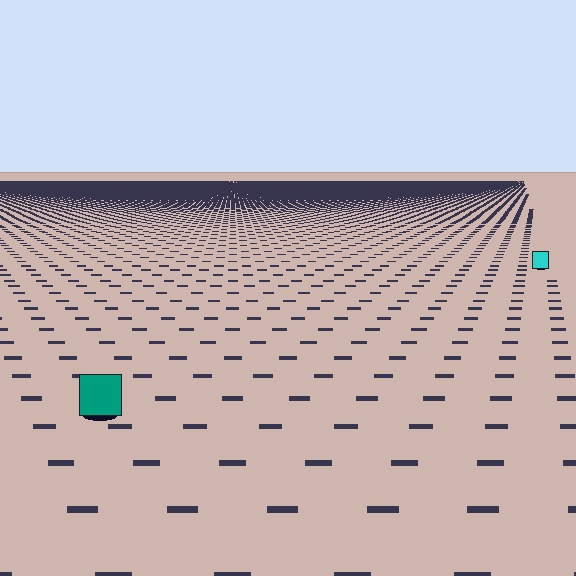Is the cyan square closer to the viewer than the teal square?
No. The teal square is closer — you can tell from the texture gradient: the ground texture is coarser near it.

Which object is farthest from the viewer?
The cyan square is farthest from the viewer. It appears smaller and the ground texture around it is denser.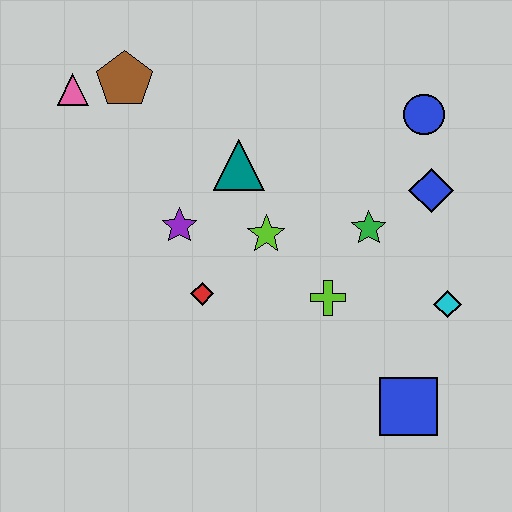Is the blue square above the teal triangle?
No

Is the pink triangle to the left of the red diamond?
Yes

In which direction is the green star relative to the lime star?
The green star is to the right of the lime star.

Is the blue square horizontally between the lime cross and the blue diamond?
Yes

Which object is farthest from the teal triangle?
The blue square is farthest from the teal triangle.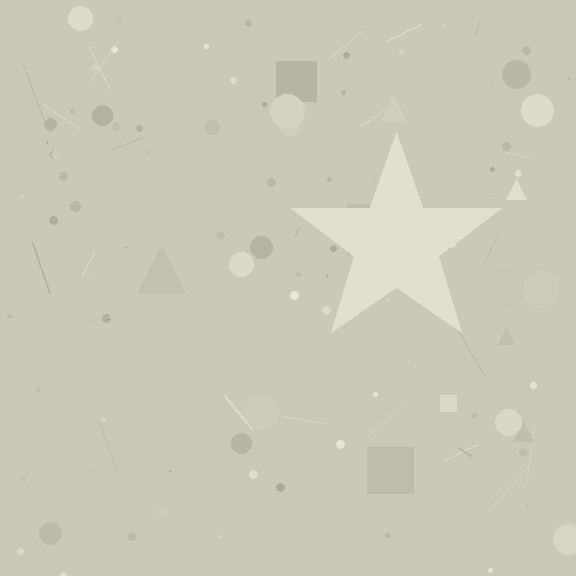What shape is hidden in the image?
A star is hidden in the image.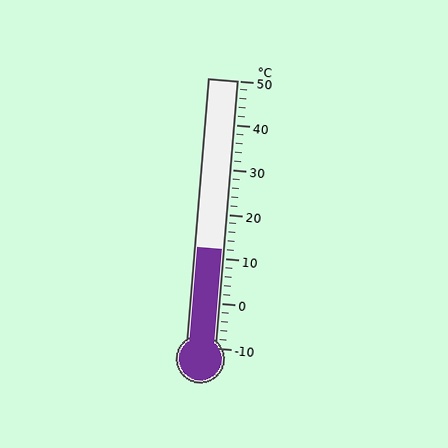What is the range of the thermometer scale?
The thermometer scale ranges from -10°C to 50°C.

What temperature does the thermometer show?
The thermometer shows approximately 12°C.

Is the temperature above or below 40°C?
The temperature is below 40°C.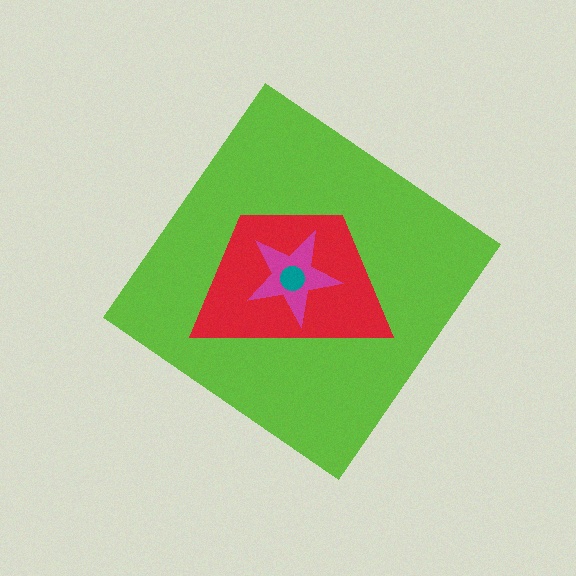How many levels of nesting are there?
4.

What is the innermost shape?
The teal circle.